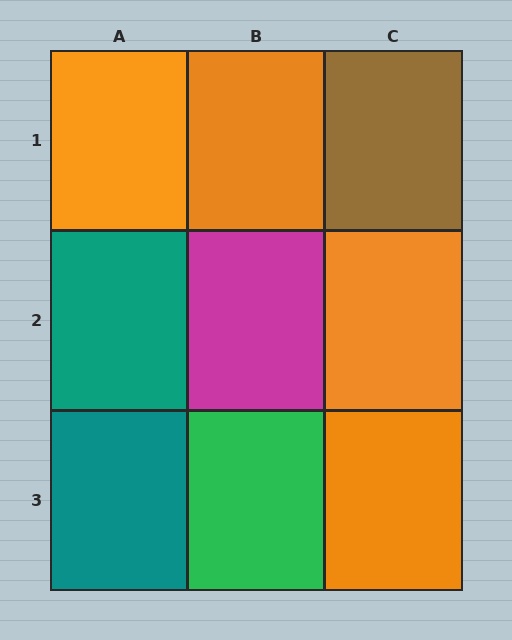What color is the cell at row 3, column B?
Green.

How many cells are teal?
2 cells are teal.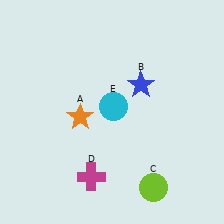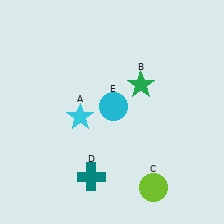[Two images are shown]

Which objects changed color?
A changed from orange to cyan. B changed from blue to green. D changed from magenta to teal.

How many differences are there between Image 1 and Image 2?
There are 3 differences between the two images.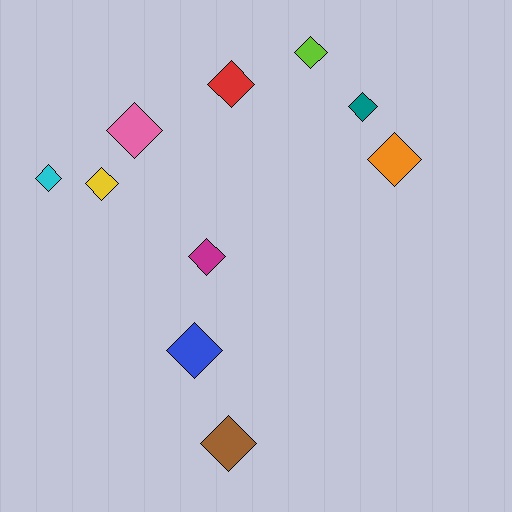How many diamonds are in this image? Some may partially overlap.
There are 10 diamonds.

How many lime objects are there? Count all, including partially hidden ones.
There is 1 lime object.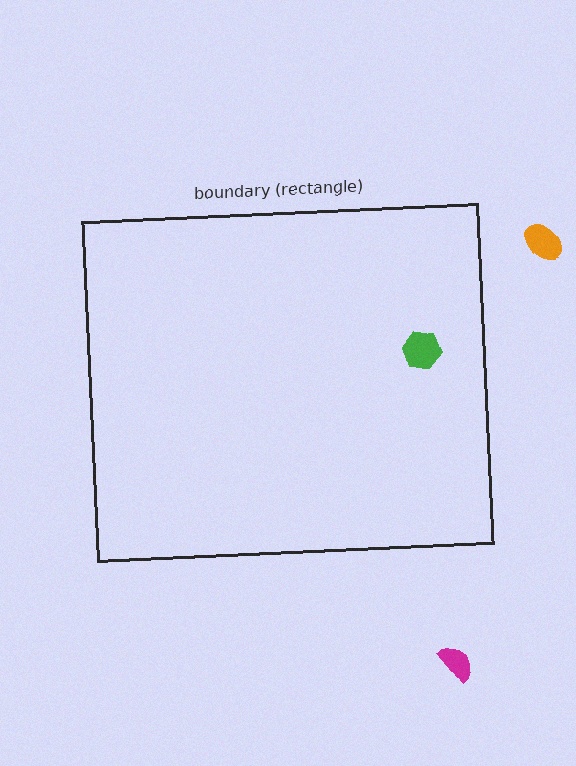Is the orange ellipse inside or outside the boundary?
Outside.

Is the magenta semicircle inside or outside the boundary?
Outside.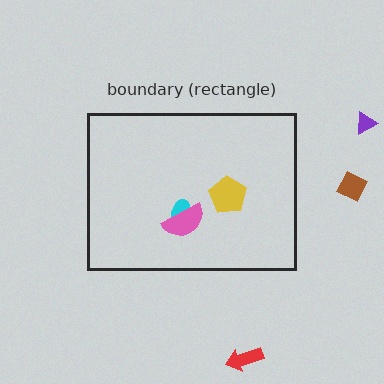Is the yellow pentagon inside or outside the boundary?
Inside.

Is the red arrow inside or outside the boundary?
Outside.